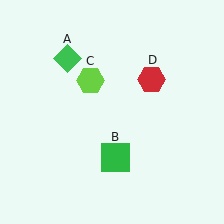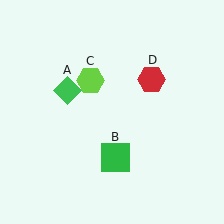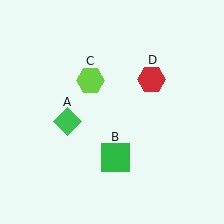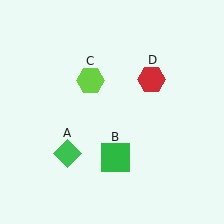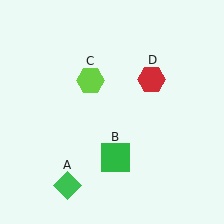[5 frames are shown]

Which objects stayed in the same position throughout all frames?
Green square (object B) and lime hexagon (object C) and red hexagon (object D) remained stationary.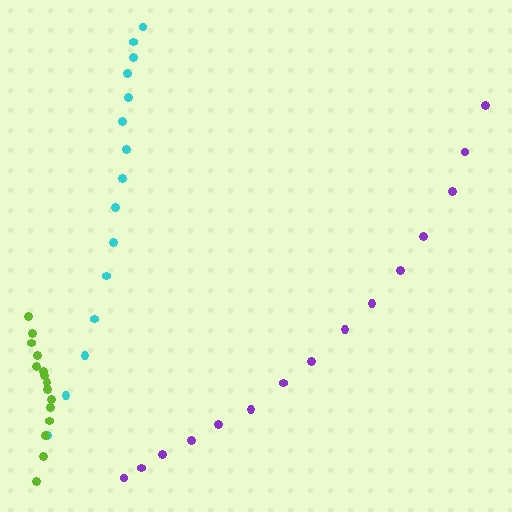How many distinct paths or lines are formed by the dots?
There are 3 distinct paths.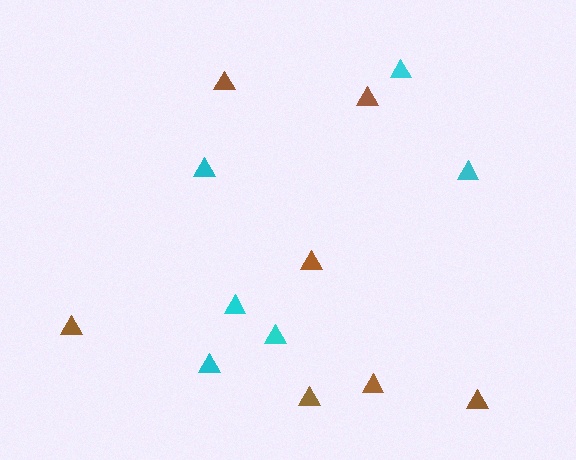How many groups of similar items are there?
There are 2 groups: one group of cyan triangles (6) and one group of brown triangles (7).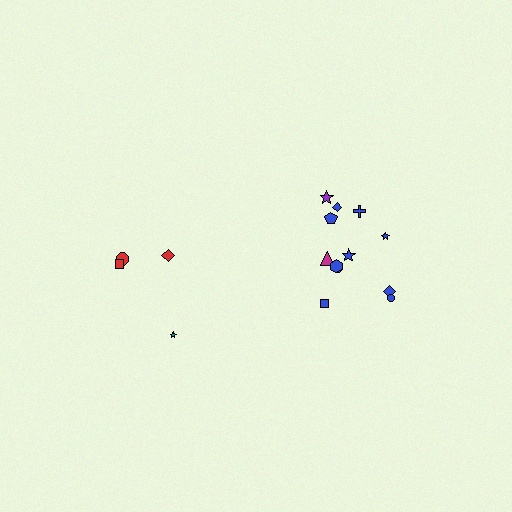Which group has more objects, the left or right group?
The right group.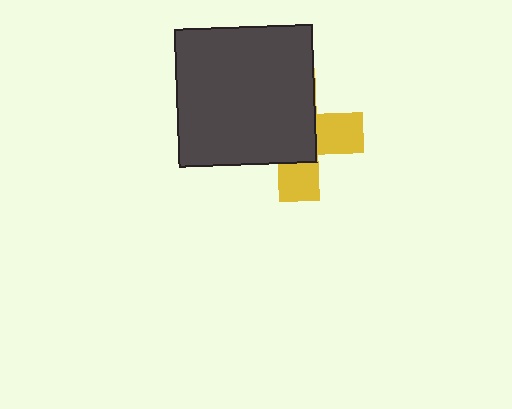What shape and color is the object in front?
The object in front is a dark gray square.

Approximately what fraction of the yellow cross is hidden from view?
Roughly 63% of the yellow cross is hidden behind the dark gray square.